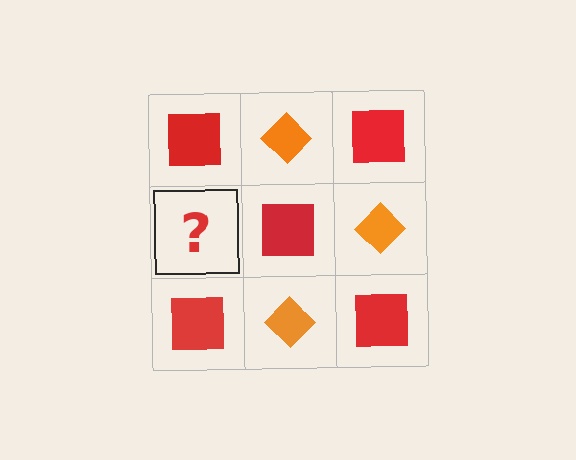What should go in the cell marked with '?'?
The missing cell should contain an orange diamond.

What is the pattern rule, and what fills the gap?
The rule is that it alternates red square and orange diamond in a checkerboard pattern. The gap should be filled with an orange diamond.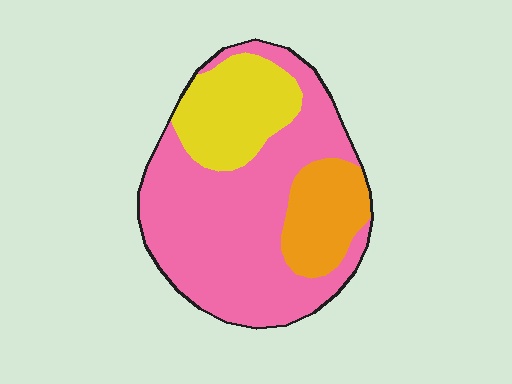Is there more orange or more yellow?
Yellow.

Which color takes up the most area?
Pink, at roughly 65%.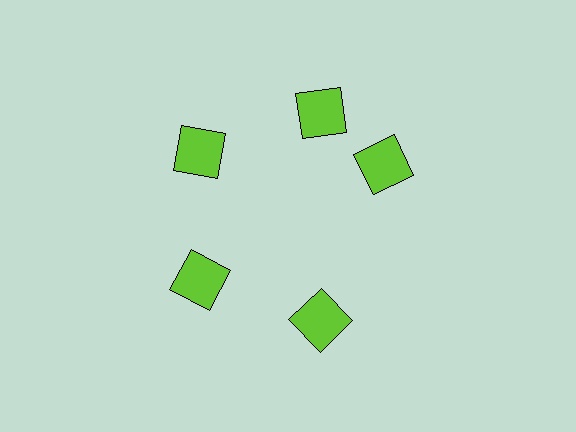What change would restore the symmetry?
The symmetry would be restored by rotating it back into even spacing with its neighbors so that all 5 squares sit at equal angles and equal distance from the center.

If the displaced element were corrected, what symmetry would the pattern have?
It would have 5-fold rotational symmetry — the pattern would map onto itself every 72 degrees.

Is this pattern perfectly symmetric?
No. The 5 lime squares are arranged in a ring, but one element near the 3 o'clock position is rotated out of alignment along the ring, breaking the 5-fold rotational symmetry.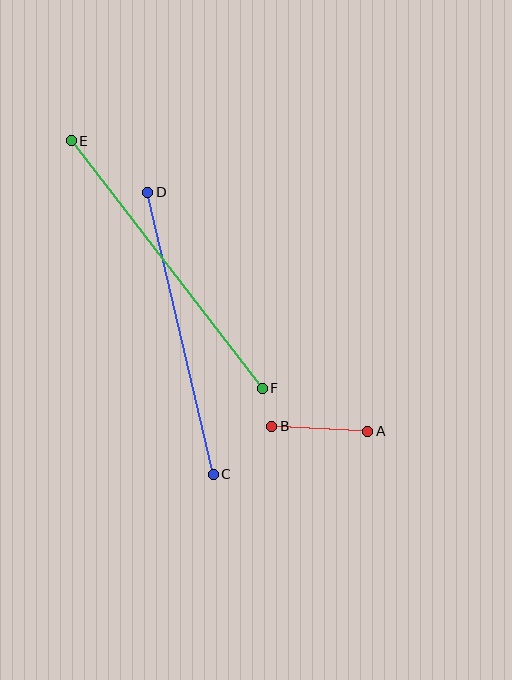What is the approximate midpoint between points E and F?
The midpoint is at approximately (167, 265) pixels.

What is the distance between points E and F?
The distance is approximately 312 pixels.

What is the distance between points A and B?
The distance is approximately 96 pixels.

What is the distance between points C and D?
The distance is approximately 289 pixels.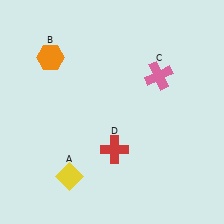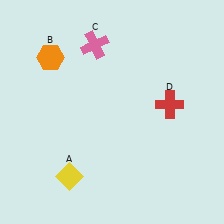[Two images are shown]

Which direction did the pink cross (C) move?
The pink cross (C) moved left.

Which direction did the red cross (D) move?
The red cross (D) moved right.